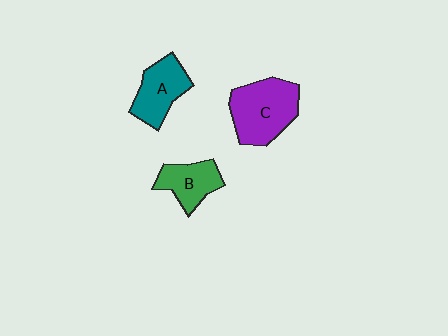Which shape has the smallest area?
Shape B (green).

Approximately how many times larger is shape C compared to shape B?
Approximately 1.6 times.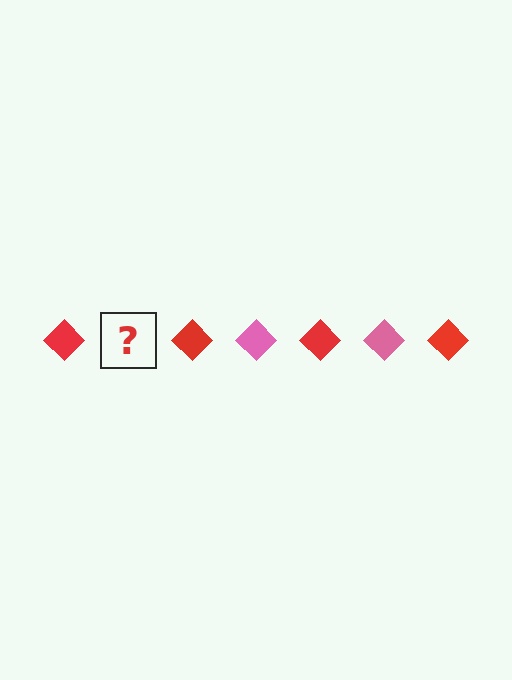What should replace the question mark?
The question mark should be replaced with a pink diamond.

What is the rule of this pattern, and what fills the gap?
The rule is that the pattern cycles through red, pink diamonds. The gap should be filled with a pink diamond.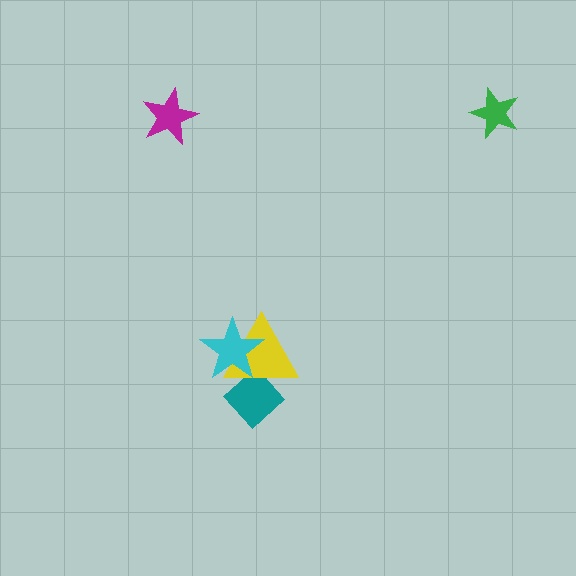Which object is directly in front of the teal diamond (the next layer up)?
The yellow triangle is directly in front of the teal diamond.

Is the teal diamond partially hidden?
Yes, it is partially covered by another shape.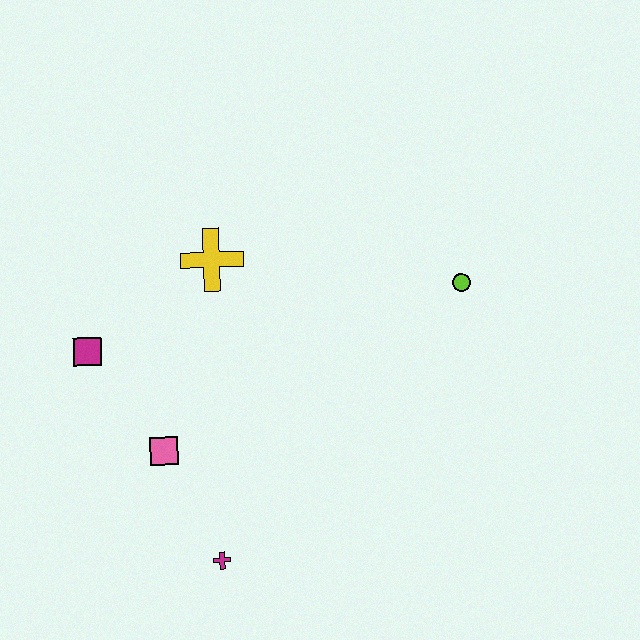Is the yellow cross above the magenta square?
Yes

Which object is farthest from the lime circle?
The magenta square is farthest from the lime circle.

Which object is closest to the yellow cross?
The magenta square is closest to the yellow cross.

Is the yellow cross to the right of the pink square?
Yes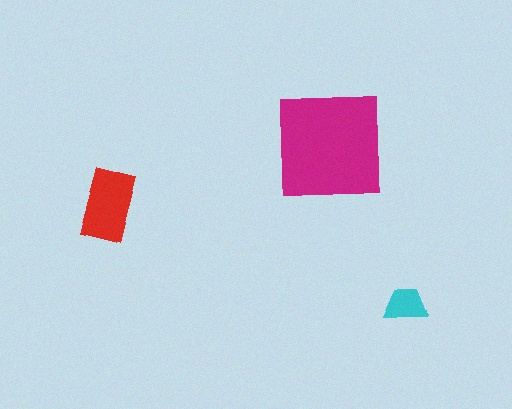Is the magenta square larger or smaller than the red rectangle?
Larger.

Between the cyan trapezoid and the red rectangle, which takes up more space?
The red rectangle.